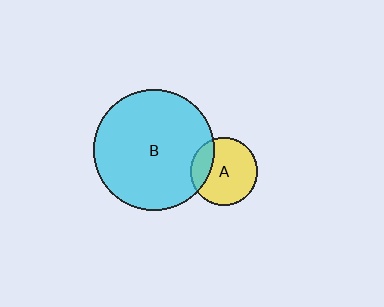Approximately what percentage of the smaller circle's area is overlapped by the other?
Approximately 20%.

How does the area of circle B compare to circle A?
Approximately 3.2 times.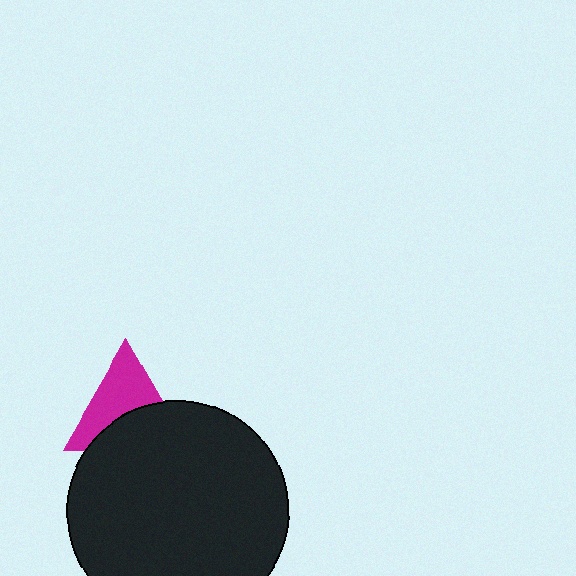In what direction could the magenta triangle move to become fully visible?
The magenta triangle could move up. That would shift it out from behind the black circle entirely.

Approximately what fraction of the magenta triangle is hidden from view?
Roughly 45% of the magenta triangle is hidden behind the black circle.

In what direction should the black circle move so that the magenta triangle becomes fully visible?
The black circle should move down. That is the shortest direction to clear the overlap and leave the magenta triangle fully visible.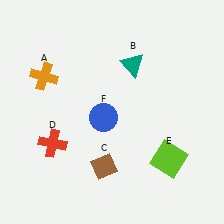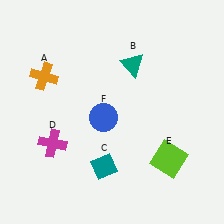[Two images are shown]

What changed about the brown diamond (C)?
In Image 1, C is brown. In Image 2, it changed to teal.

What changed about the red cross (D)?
In Image 1, D is red. In Image 2, it changed to magenta.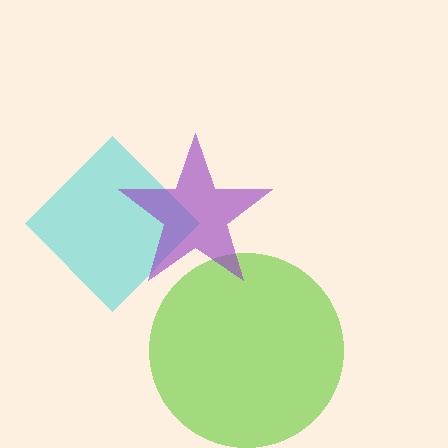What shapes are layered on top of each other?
The layered shapes are: a cyan diamond, a lime circle, a purple star.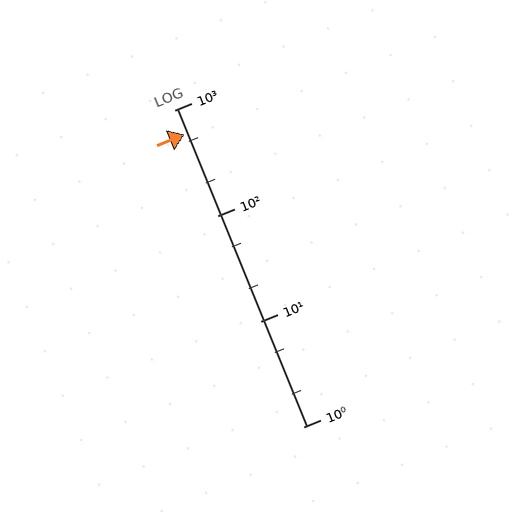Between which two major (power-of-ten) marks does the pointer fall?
The pointer is between 100 and 1000.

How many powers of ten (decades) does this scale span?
The scale spans 3 decades, from 1 to 1000.